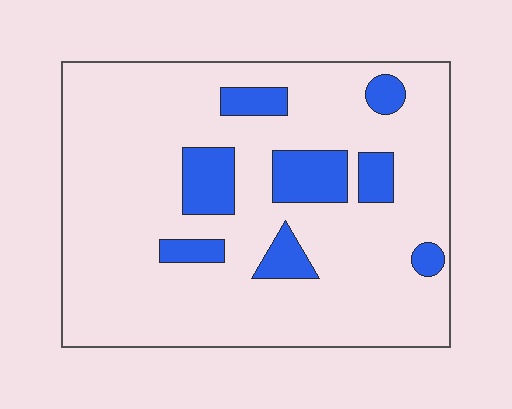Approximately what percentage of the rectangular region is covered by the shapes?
Approximately 15%.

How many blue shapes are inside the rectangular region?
8.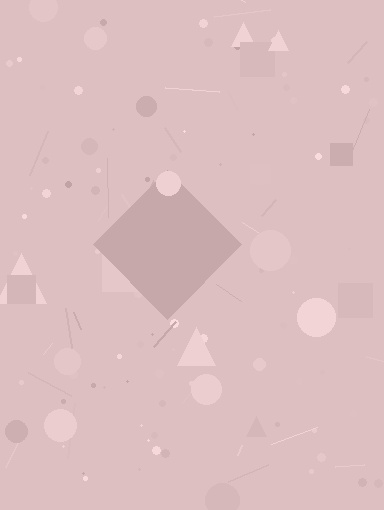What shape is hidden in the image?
A diamond is hidden in the image.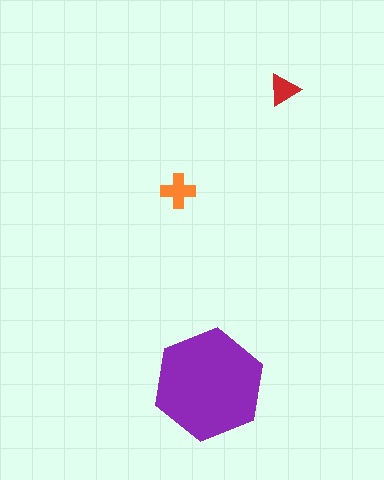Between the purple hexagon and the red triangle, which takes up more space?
The purple hexagon.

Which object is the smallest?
The red triangle.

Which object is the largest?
The purple hexagon.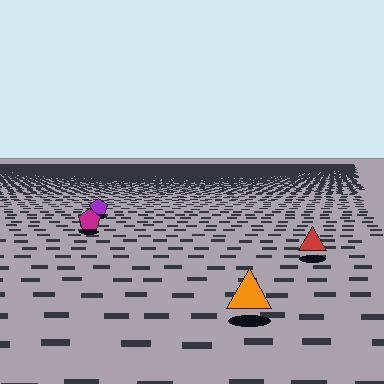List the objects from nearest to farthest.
From nearest to farthest: the orange triangle, the red triangle, the magenta pentagon, the purple pentagon.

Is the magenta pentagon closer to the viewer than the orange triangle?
No. The orange triangle is closer — you can tell from the texture gradient: the ground texture is coarser near it.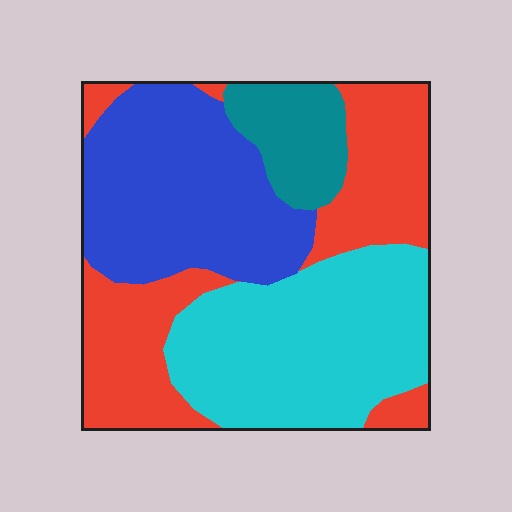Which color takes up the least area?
Teal, at roughly 10%.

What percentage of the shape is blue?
Blue takes up between a quarter and a half of the shape.